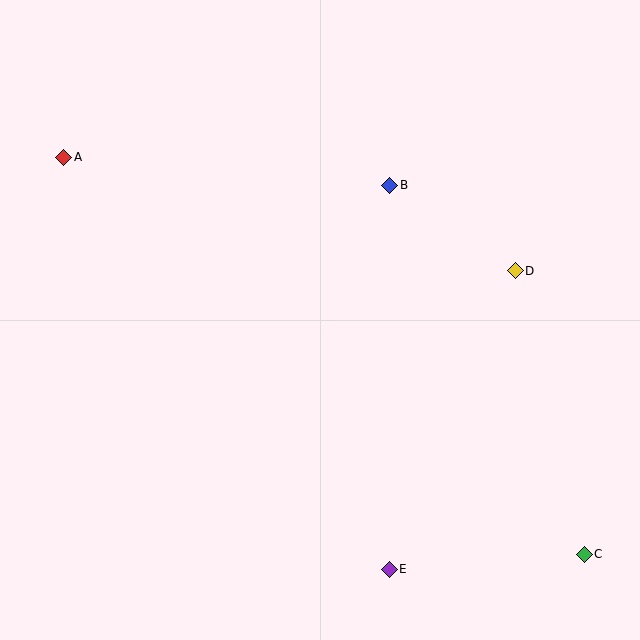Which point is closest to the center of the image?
Point B at (390, 185) is closest to the center.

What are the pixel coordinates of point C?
Point C is at (584, 554).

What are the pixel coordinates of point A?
Point A is at (64, 157).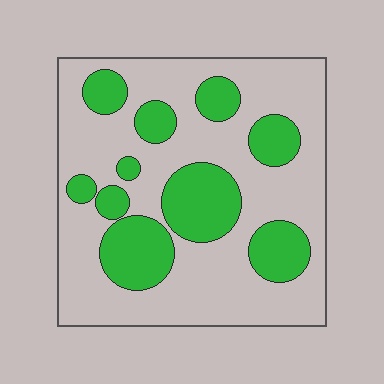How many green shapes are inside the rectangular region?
10.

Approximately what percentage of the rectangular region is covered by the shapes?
Approximately 30%.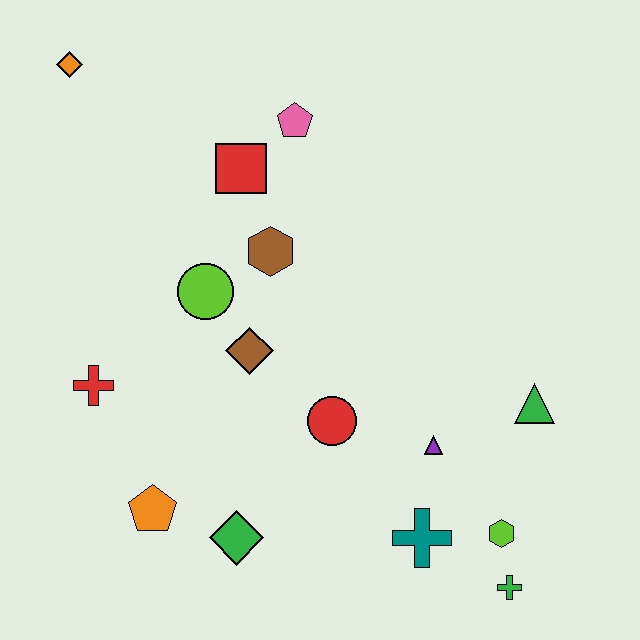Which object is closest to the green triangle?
The purple triangle is closest to the green triangle.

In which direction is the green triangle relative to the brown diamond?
The green triangle is to the right of the brown diamond.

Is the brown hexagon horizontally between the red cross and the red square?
No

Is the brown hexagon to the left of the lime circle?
No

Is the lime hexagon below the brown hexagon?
Yes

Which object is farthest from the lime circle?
The green cross is farthest from the lime circle.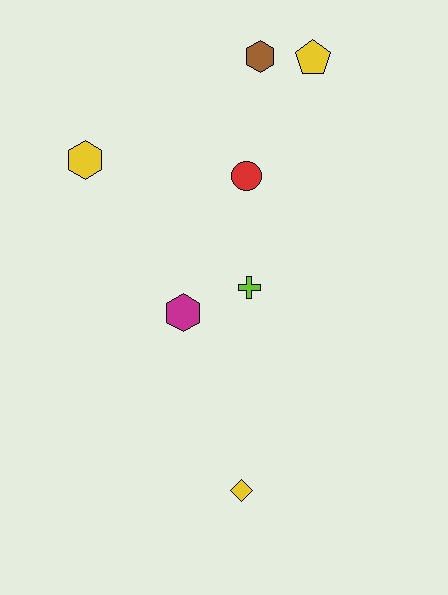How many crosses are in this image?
There is 1 cross.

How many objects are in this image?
There are 7 objects.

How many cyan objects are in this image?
There are no cyan objects.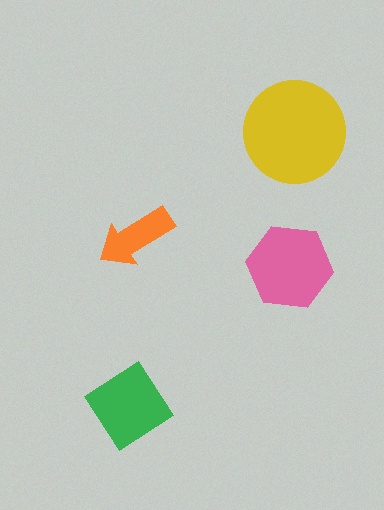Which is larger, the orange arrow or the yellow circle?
The yellow circle.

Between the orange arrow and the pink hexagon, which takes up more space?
The pink hexagon.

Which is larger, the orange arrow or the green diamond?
The green diamond.